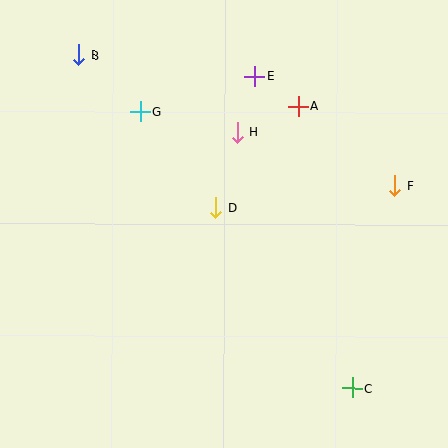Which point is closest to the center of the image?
Point D at (216, 208) is closest to the center.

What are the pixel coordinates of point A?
Point A is at (299, 106).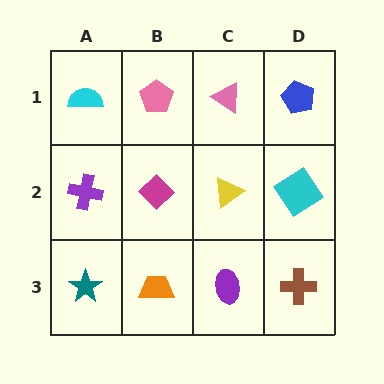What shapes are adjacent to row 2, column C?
A pink triangle (row 1, column C), a purple ellipse (row 3, column C), a magenta diamond (row 2, column B), a cyan diamond (row 2, column D).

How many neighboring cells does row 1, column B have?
3.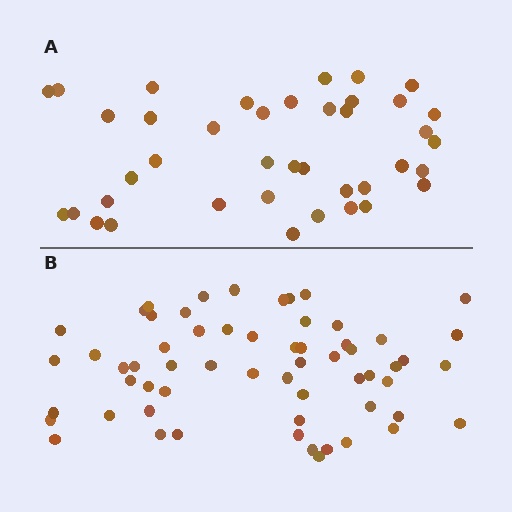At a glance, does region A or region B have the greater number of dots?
Region B (the bottom region) has more dots.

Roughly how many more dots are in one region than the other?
Region B has approximately 20 more dots than region A.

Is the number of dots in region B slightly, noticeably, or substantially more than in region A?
Region B has substantially more. The ratio is roughly 1.5 to 1.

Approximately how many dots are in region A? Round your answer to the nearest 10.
About 40 dots.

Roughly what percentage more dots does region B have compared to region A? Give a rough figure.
About 50% more.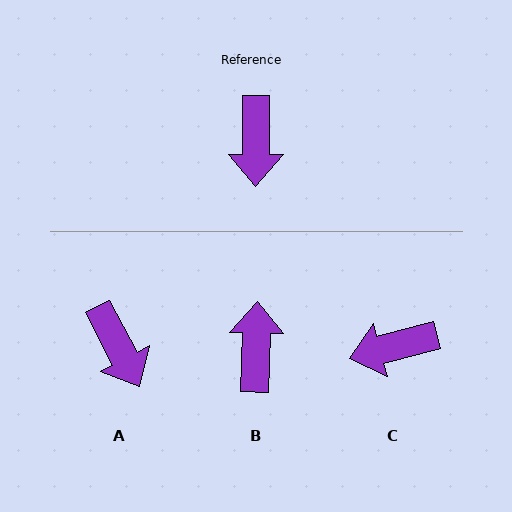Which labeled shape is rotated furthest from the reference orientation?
B, about 178 degrees away.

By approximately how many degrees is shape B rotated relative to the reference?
Approximately 178 degrees counter-clockwise.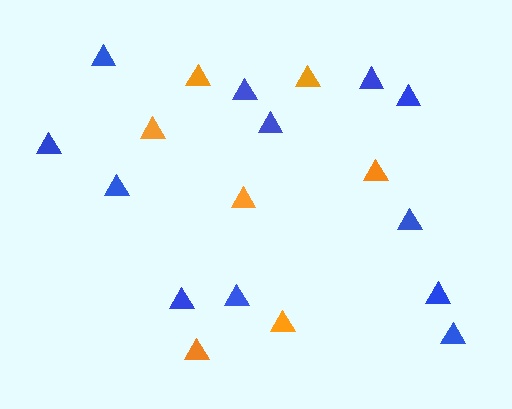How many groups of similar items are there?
There are 2 groups: one group of orange triangles (7) and one group of blue triangles (12).